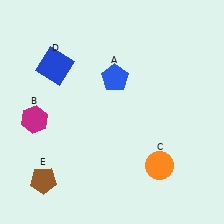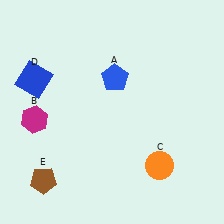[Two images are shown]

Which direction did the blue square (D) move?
The blue square (D) moved left.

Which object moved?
The blue square (D) moved left.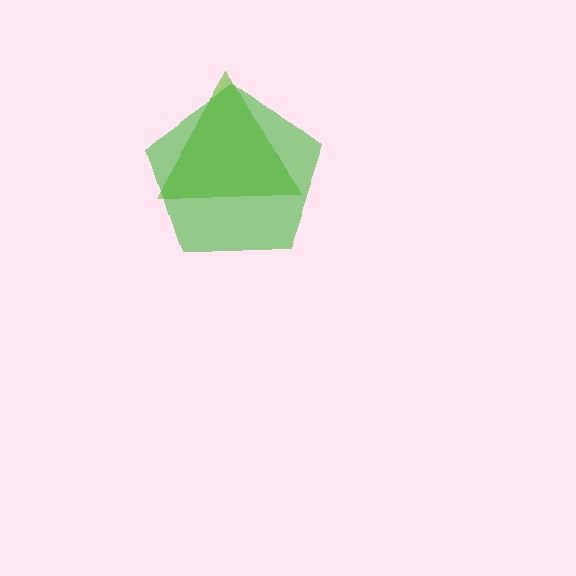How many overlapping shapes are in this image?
There are 2 overlapping shapes in the image.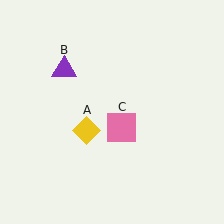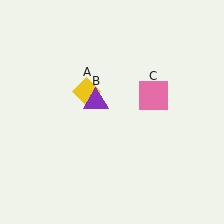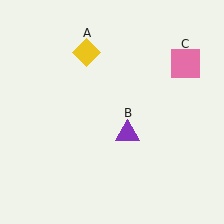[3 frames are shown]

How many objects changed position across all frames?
3 objects changed position: yellow diamond (object A), purple triangle (object B), pink square (object C).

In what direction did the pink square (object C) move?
The pink square (object C) moved up and to the right.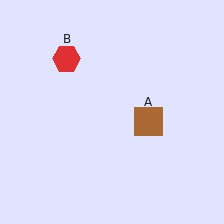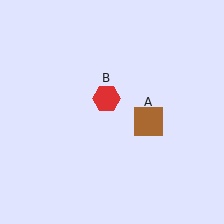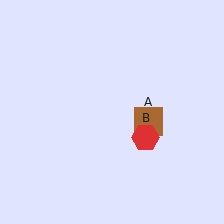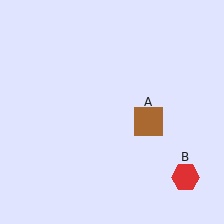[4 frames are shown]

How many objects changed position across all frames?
1 object changed position: red hexagon (object B).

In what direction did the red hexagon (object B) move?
The red hexagon (object B) moved down and to the right.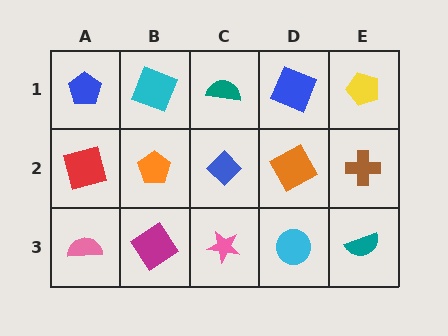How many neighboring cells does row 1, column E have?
2.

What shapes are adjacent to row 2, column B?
A cyan square (row 1, column B), a magenta diamond (row 3, column B), a red square (row 2, column A), a blue diamond (row 2, column C).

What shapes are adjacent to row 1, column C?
A blue diamond (row 2, column C), a cyan square (row 1, column B), a blue square (row 1, column D).